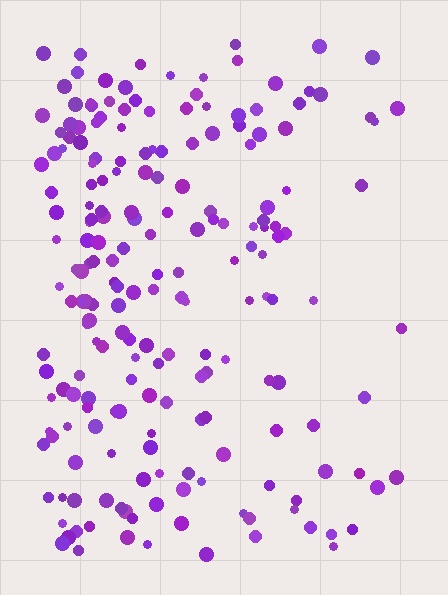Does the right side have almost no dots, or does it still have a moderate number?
Still a moderate number, just noticeably fewer than the left.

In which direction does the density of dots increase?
From right to left, with the left side densest.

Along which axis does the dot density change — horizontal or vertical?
Horizontal.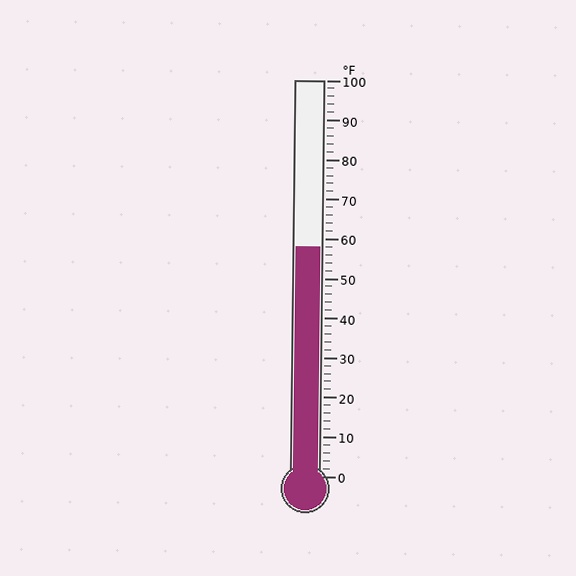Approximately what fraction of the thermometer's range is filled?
The thermometer is filled to approximately 60% of its range.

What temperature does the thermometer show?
The thermometer shows approximately 58°F.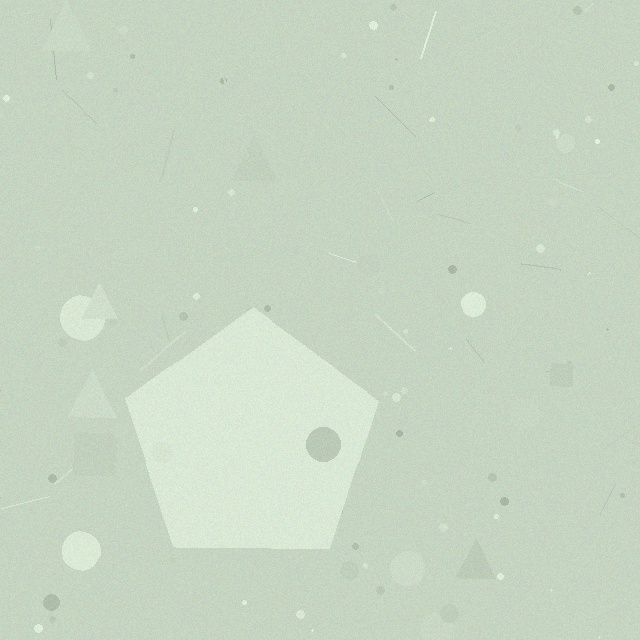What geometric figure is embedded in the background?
A pentagon is embedded in the background.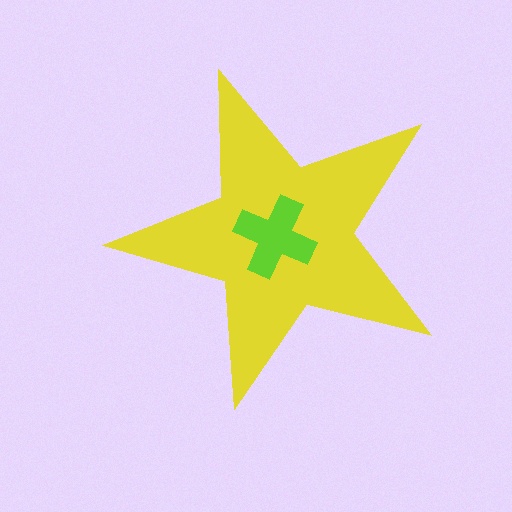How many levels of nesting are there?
2.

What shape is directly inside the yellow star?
The lime cross.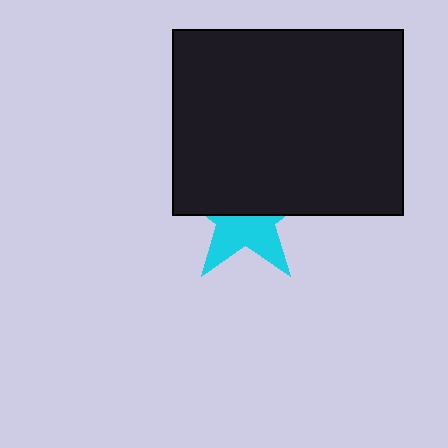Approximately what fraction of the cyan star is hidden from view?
Roughly 54% of the cyan star is hidden behind the black rectangle.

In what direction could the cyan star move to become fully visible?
The cyan star could move down. That would shift it out from behind the black rectangle entirely.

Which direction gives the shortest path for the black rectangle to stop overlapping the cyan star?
Moving up gives the shortest separation.